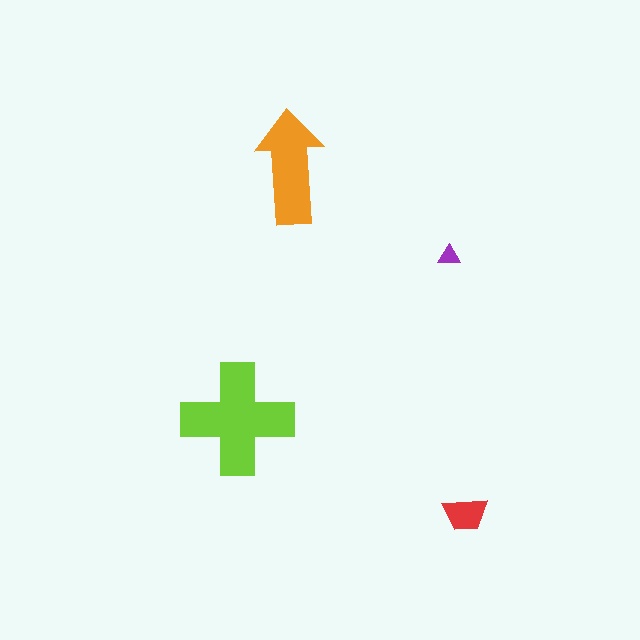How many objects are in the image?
There are 4 objects in the image.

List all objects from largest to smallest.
The lime cross, the orange arrow, the red trapezoid, the purple triangle.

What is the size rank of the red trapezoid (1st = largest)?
3rd.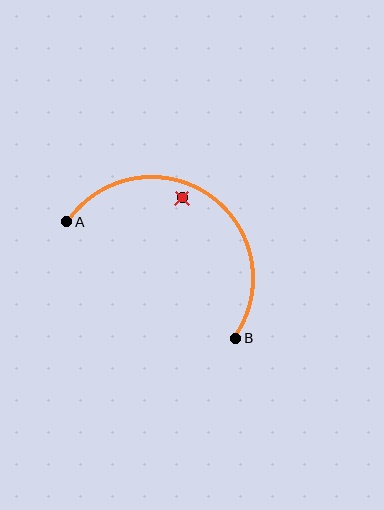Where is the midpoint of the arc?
The arc midpoint is the point on the curve farthest from the straight line joining A and B. It sits above and to the right of that line.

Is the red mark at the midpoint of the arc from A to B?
No — the red mark does not lie on the arc at all. It sits slightly inside the curve.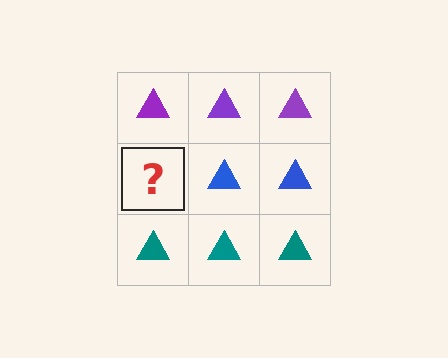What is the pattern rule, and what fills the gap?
The rule is that each row has a consistent color. The gap should be filled with a blue triangle.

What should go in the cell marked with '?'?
The missing cell should contain a blue triangle.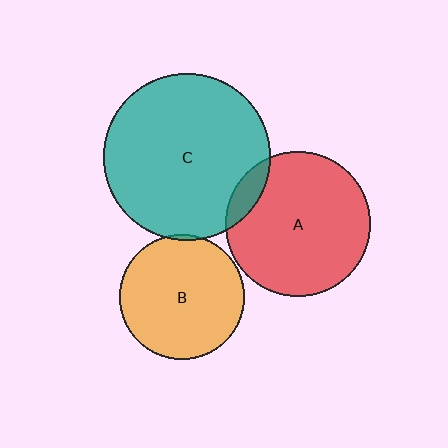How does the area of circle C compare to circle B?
Approximately 1.8 times.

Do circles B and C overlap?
Yes.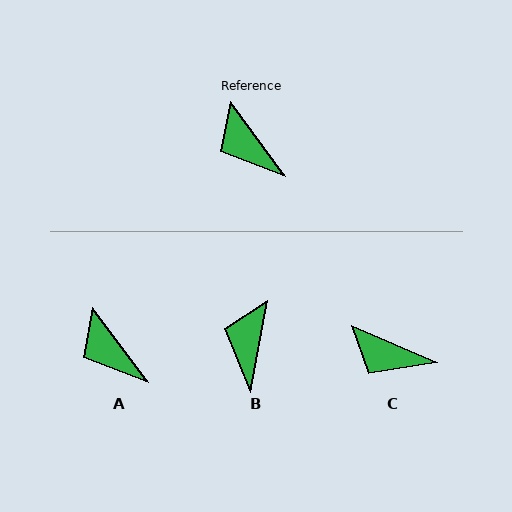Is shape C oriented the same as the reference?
No, it is off by about 30 degrees.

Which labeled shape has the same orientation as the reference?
A.